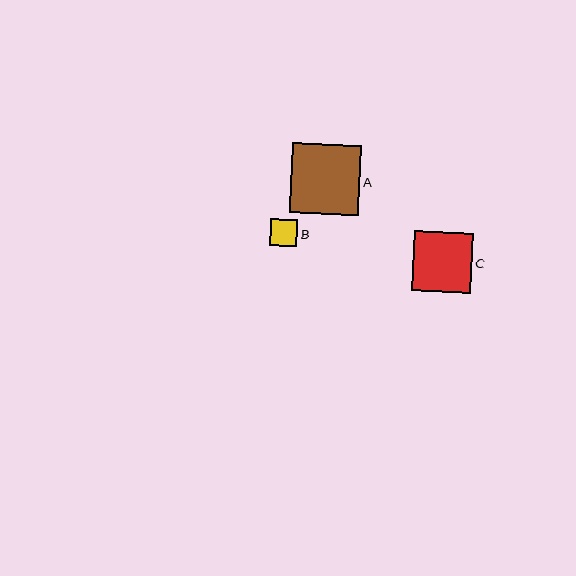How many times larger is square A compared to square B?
Square A is approximately 2.6 times the size of square B.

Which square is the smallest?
Square B is the smallest with a size of approximately 27 pixels.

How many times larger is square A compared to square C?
Square A is approximately 1.2 times the size of square C.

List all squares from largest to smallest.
From largest to smallest: A, C, B.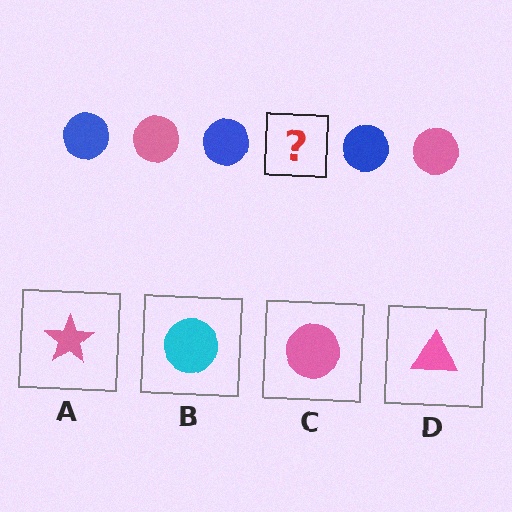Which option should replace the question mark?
Option C.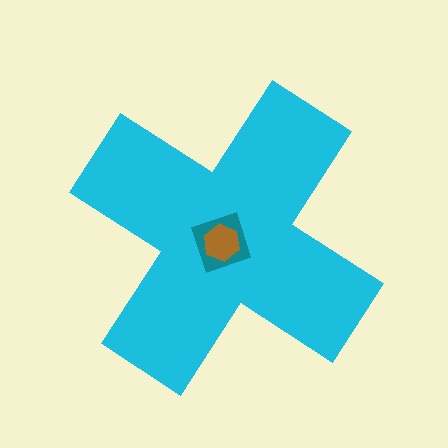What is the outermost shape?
The cyan cross.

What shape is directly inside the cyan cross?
The teal square.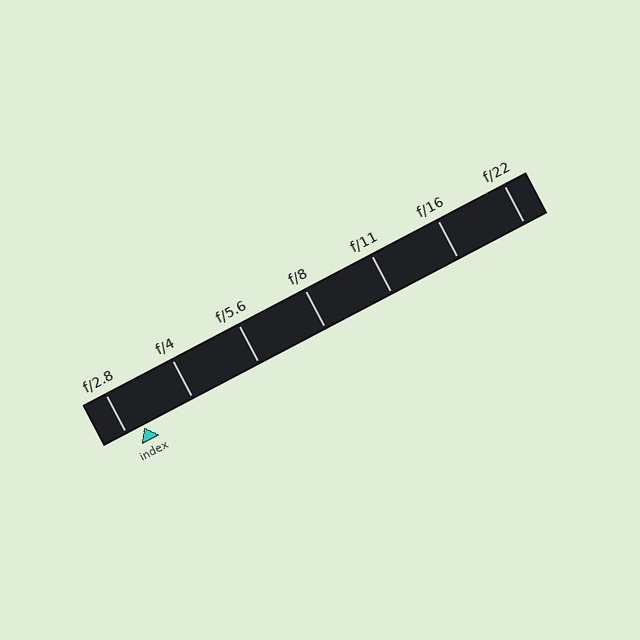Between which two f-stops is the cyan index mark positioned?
The index mark is between f/2.8 and f/4.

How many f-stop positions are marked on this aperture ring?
There are 7 f-stop positions marked.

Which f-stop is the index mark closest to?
The index mark is closest to f/2.8.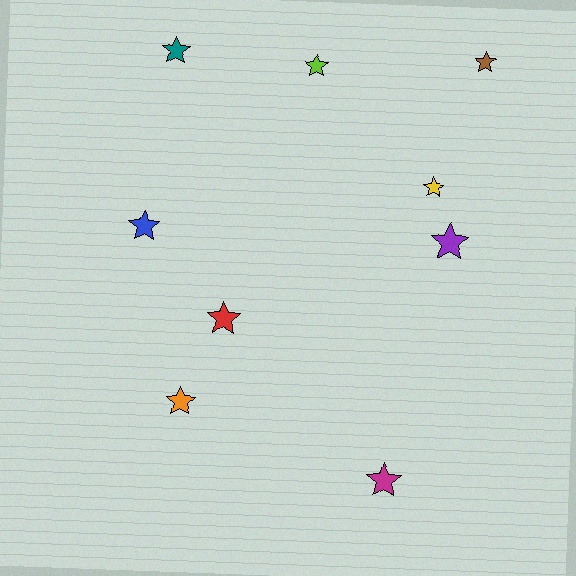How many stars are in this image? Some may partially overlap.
There are 9 stars.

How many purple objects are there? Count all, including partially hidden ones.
There is 1 purple object.